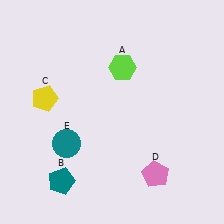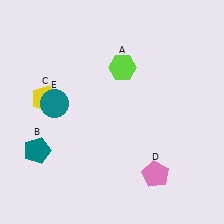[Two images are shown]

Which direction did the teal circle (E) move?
The teal circle (E) moved up.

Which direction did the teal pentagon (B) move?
The teal pentagon (B) moved up.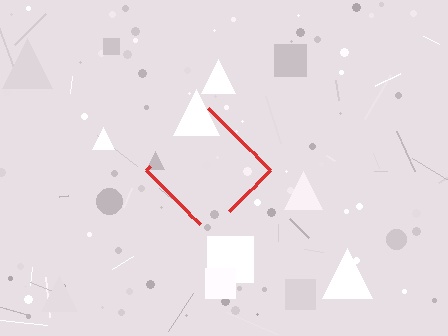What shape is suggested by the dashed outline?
The dashed outline suggests a diamond.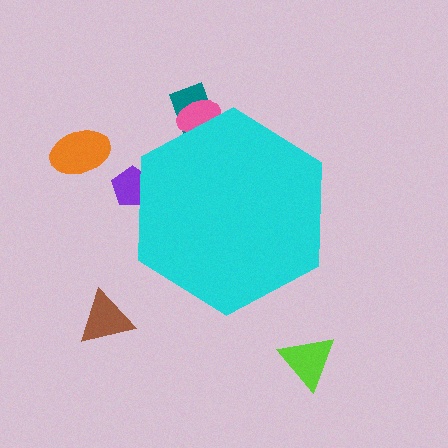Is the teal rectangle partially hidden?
Yes, the teal rectangle is partially hidden behind the cyan hexagon.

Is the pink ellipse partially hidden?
Yes, the pink ellipse is partially hidden behind the cyan hexagon.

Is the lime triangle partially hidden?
No, the lime triangle is fully visible.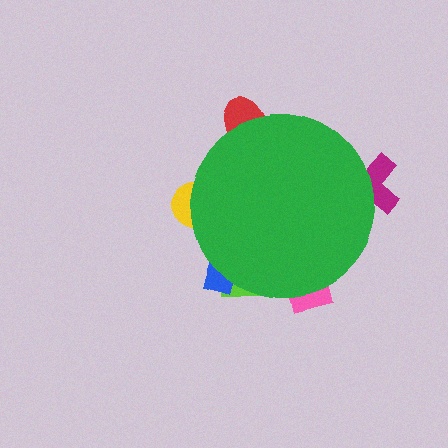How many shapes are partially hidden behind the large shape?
6 shapes are partially hidden.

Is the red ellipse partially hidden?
Yes, the red ellipse is partially hidden behind the green circle.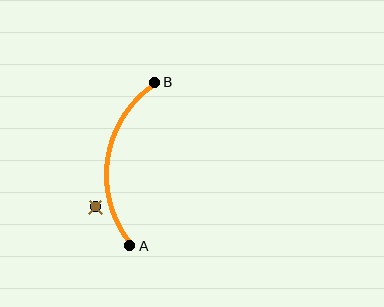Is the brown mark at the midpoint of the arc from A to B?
No — the brown mark does not lie on the arc at all. It sits slightly outside the curve.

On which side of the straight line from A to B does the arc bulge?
The arc bulges to the left of the straight line connecting A and B.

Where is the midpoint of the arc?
The arc midpoint is the point on the curve farthest from the straight line joining A and B. It sits to the left of that line.